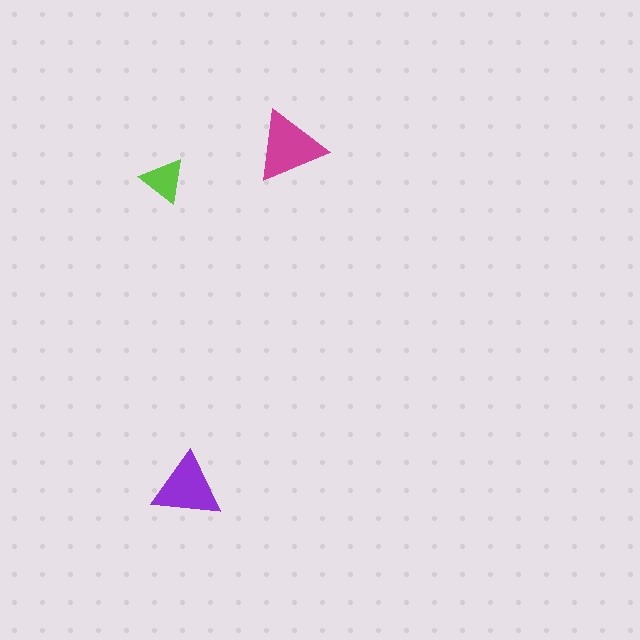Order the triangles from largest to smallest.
the magenta one, the purple one, the lime one.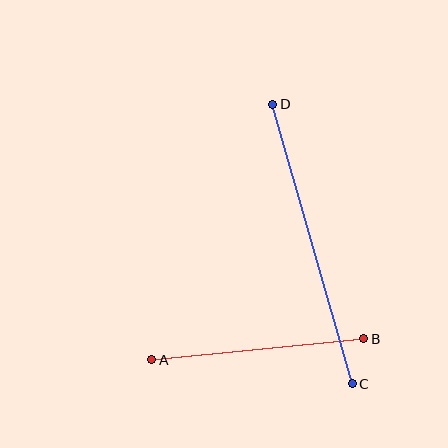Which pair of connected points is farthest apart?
Points C and D are farthest apart.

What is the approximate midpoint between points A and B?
The midpoint is at approximately (258, 349) pixels.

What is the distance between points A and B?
The distance is approximately 213 pixels.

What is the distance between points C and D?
The distance is approximately 291 pixels.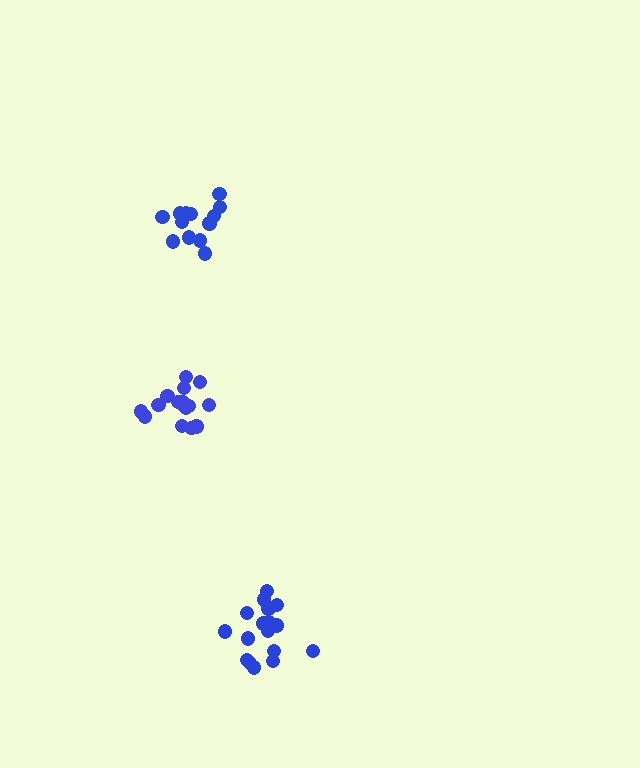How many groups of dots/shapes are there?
There are 3 groups.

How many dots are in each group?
Group 1: 16 dots, Group 2: 17 dots, Group 3: 13 dots (46 total).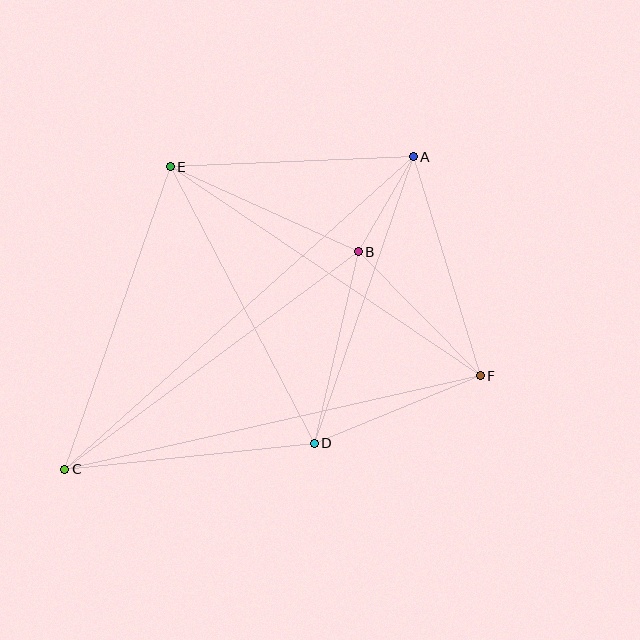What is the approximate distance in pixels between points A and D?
The distance between A and D is approximately 303 pixels.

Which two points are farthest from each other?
Points A and C are farthest from each other.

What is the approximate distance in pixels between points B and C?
The distance between B and C is approximately 365 pixels.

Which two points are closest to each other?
Points A and B are closest to each other.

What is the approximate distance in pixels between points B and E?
The distance between B and E is approximately 206 pixels.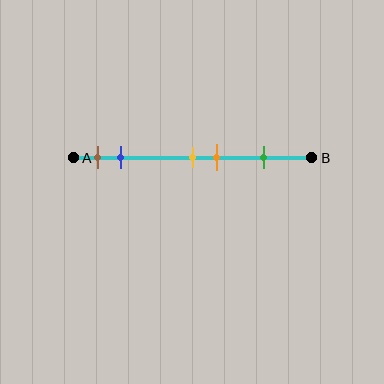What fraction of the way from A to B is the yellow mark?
The yellow mark is approximately 50% (0.5) of the way from A to B.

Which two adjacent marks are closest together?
The yellow and orange marks are the closest adjacent pair.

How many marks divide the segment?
There are 5 marks dividing the segment.